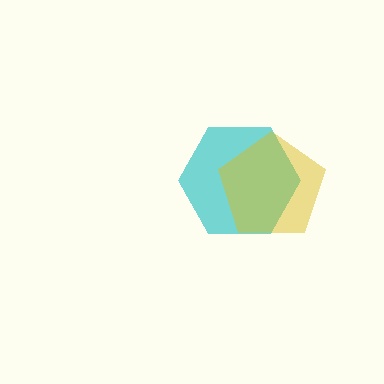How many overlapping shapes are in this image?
There are 2 overlapping shapes in the image.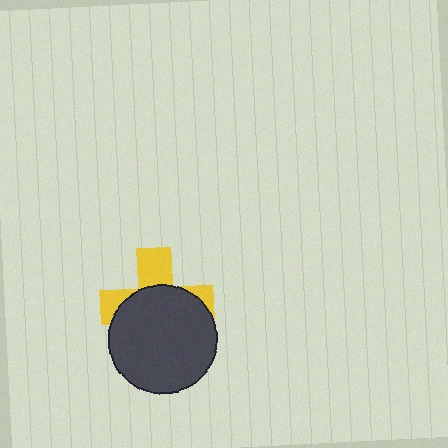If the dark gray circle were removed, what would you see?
You would see the complete yellow cross.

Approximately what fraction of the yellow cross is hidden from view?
Roughly 63% of the yellow cross is hidden behind the dark gray circle.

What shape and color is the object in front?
The object in front is a dark gray circle.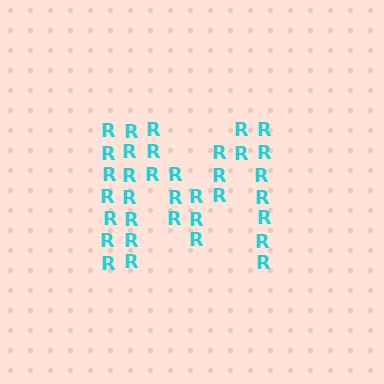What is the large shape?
The large shape is the letter M.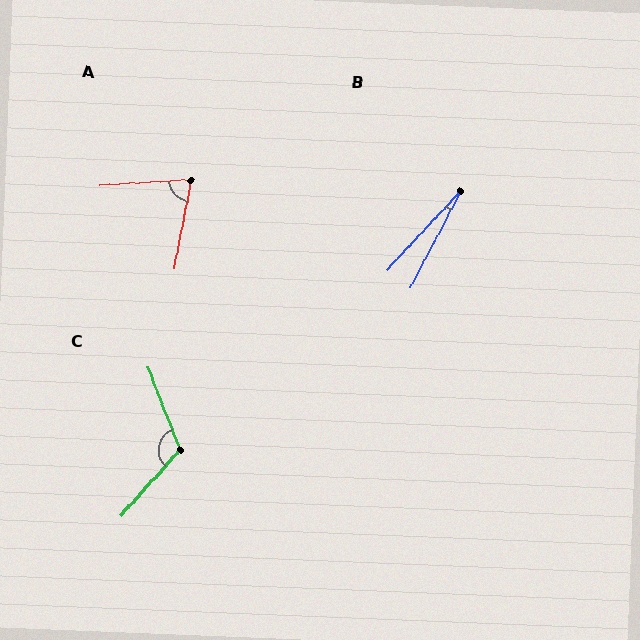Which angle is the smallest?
B, at approximately 15 degrees.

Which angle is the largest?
C, at approximately 116 degrees.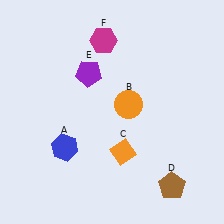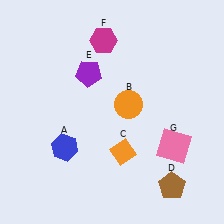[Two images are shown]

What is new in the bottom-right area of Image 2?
A pink square (G) was added in the bottom-right area of Image 2.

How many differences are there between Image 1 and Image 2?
There is 1 difference between the two images.